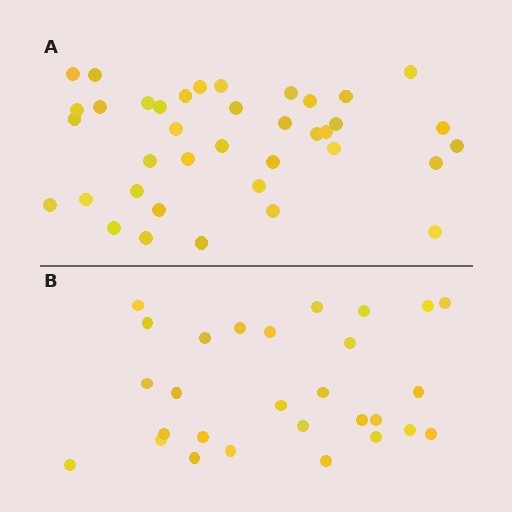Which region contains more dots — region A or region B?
Region A (the top region) has more dots.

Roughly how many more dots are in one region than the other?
Region A has roughly 10 or so more dots than region B.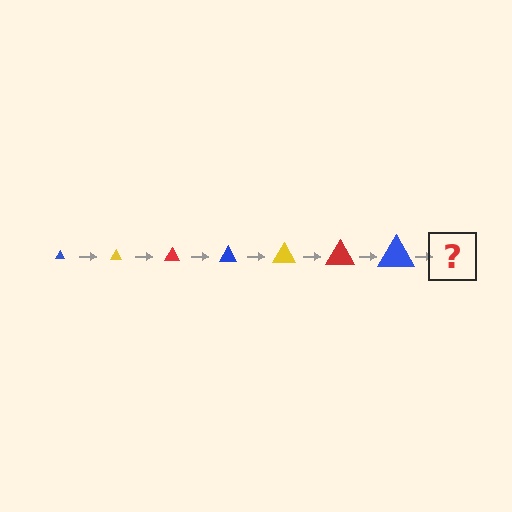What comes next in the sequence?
The next element should be a yellow triangle, larger than the previous one.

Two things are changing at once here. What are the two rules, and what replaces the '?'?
The two rules are that the triangle grows larger each step and the color cycles through blue, yellow, and red. The '?' should be a yellow triangle, larger than the previous one.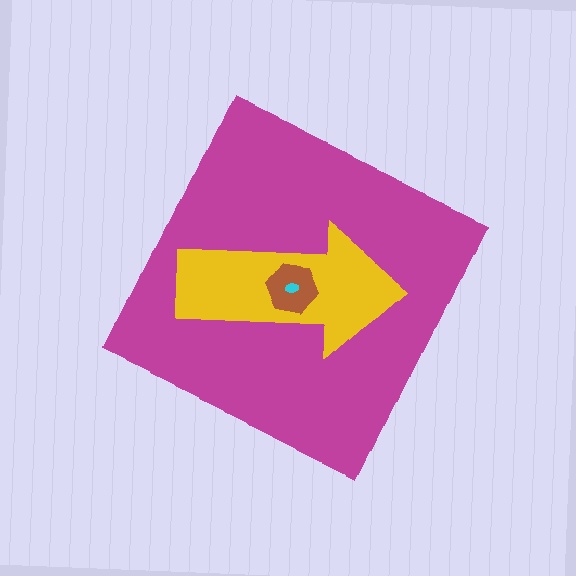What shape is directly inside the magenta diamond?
The yellow arrow.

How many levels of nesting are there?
4.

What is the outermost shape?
The magenta diamond.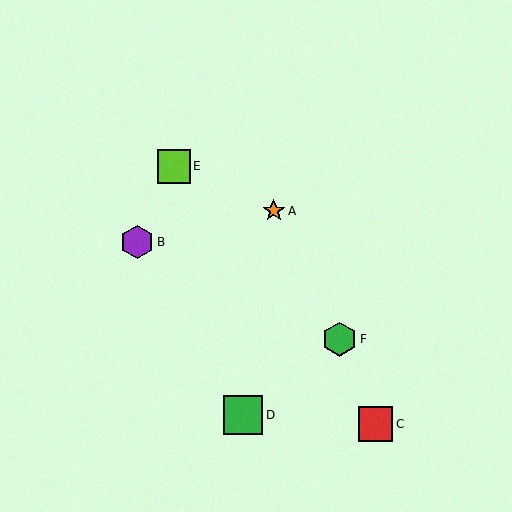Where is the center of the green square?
The center of the green square is at (243, 415).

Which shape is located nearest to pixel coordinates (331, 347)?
The green hexagon (labeled F) at (340, 339) is nearest to that location.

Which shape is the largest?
The green square (labeled D) is the largest.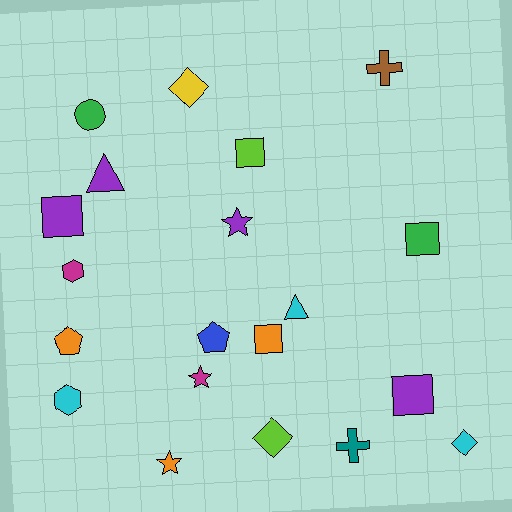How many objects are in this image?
There are 20 objects.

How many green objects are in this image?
There are 2 green objects.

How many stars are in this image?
There are 3 stars.